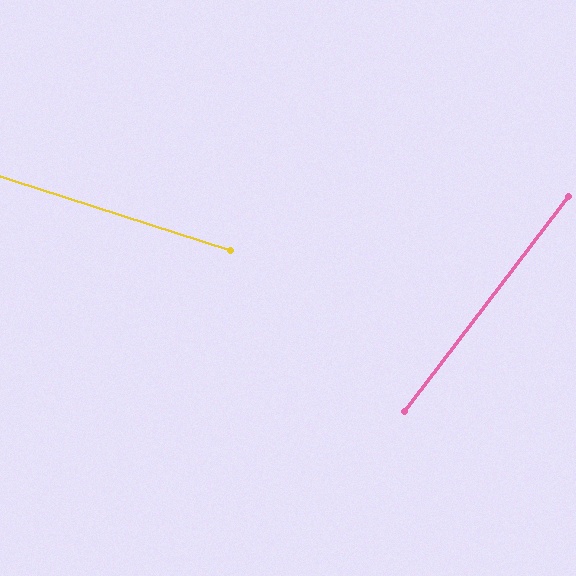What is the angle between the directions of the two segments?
Approximately 70 degrees.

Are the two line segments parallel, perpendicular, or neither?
Neither parallel nor perpendicular — they differ by about 70°.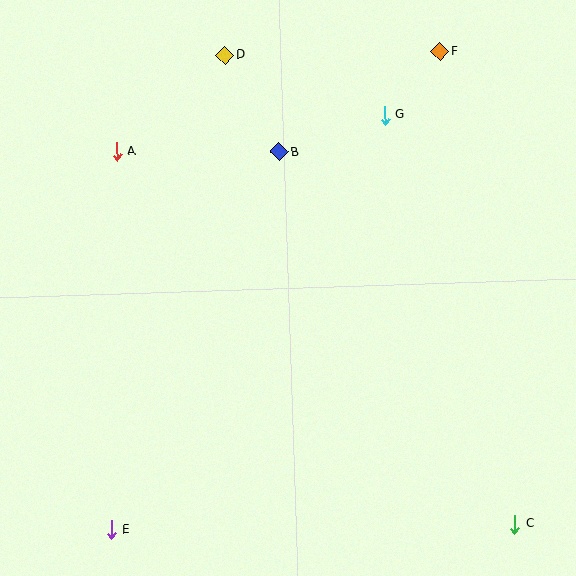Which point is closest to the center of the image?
Point B at (279, 152) is closest to the center.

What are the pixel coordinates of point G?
Point G is at (384, 115).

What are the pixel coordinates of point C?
Point C is at (515, 524).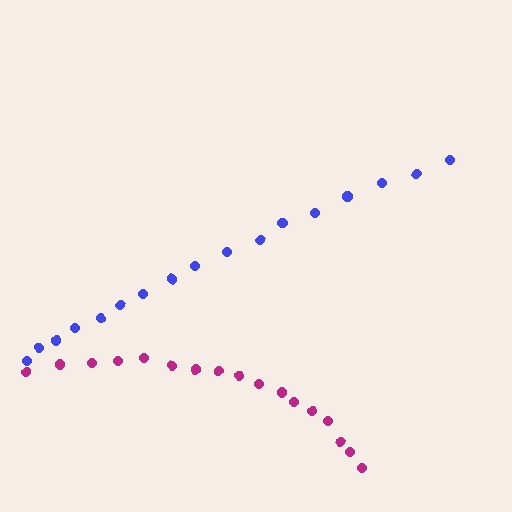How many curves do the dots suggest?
There are 2 distinct paths.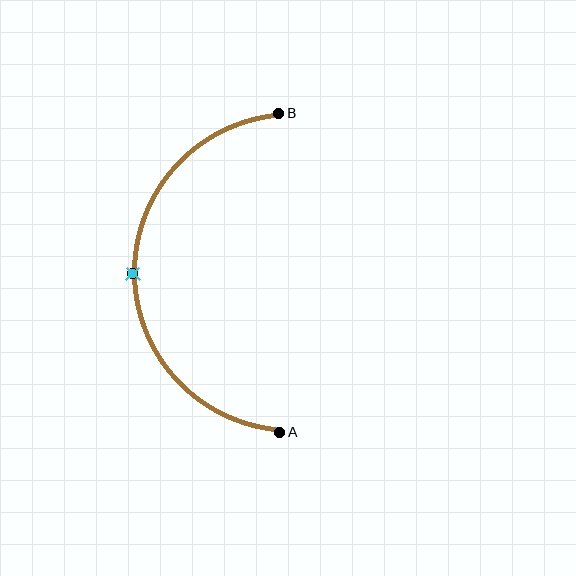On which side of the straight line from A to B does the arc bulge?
The arc bulges to the left of the straight line connecting A and B.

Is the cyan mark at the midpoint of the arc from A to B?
Yes. The cyan mark lies on the arc at equal arc-length from both A and B — it is the arc midpoint.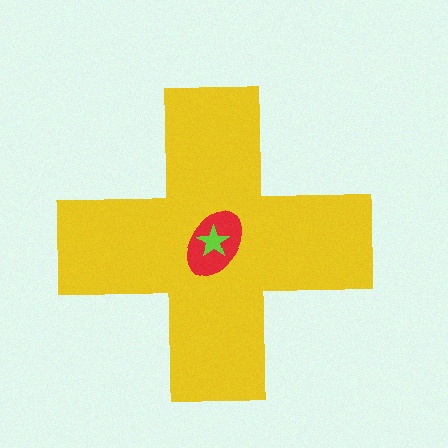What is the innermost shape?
The lime star.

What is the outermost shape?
The yellow cross.